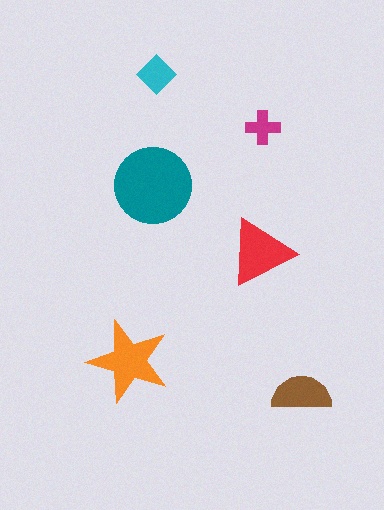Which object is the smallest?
The magenta cross.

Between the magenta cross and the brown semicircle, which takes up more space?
The brown semicircle.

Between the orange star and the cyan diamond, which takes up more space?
The orange star.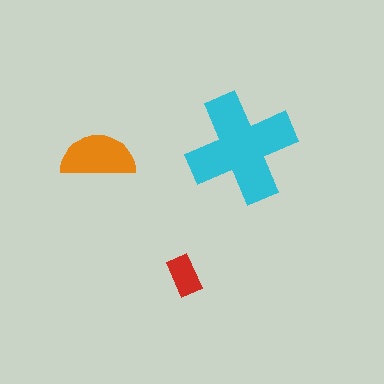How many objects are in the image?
There are 3 objects in the image.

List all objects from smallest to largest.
The red rectangle, the orange semicircle, the cyan cross.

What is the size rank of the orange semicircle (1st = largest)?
2nd.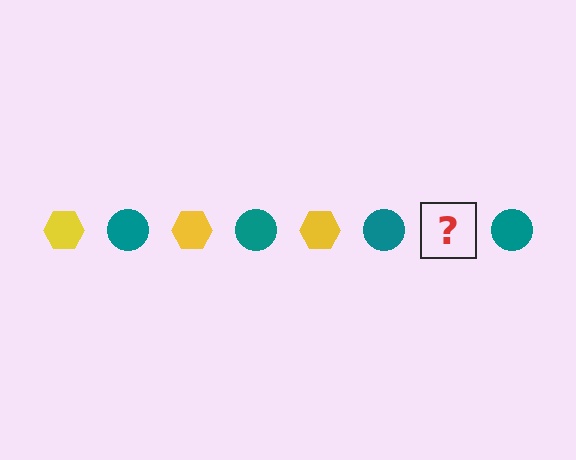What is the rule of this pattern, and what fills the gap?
The rule is that the pattern alternates between yellow hexagon and teal circle. The gap should be filled with a yellow hexagon.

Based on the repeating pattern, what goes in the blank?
The blank should be a yellow hexagon.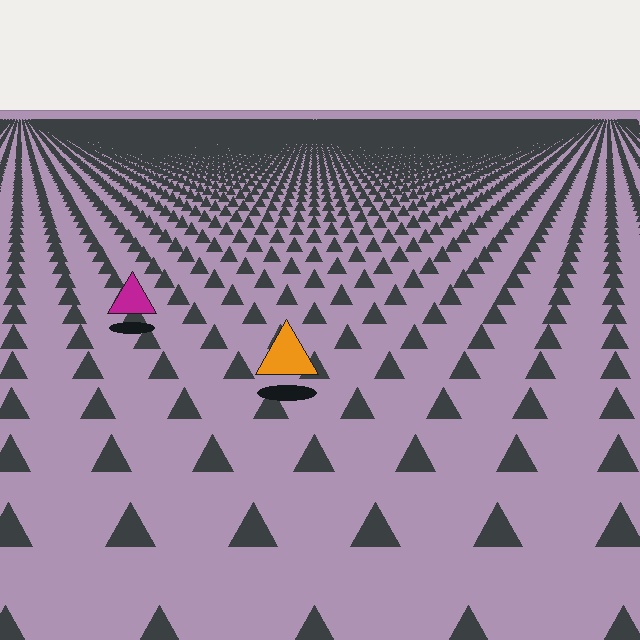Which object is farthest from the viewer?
The magenta triangle is farthest from the viewer. It appears smaller and the ground texture around it is denser.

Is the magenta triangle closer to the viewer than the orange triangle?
No. The orange triangle is closer — you can tell from the texture gradient: the ground texture is coarser near it.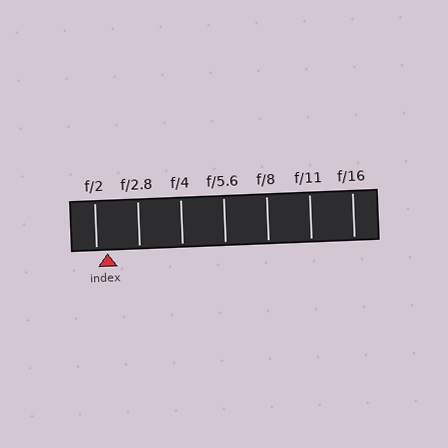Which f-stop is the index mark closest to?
The index mark is closest to f/2.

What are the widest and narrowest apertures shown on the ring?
The widest aperture shown is f/2 and the narrowest is f/16.